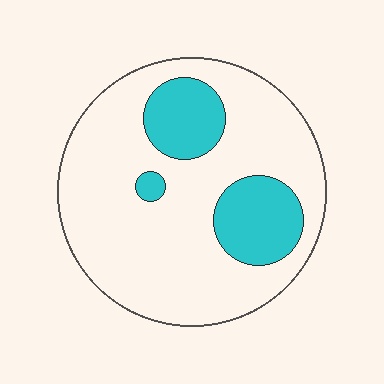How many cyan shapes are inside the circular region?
3.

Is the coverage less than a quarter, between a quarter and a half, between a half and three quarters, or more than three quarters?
Less than a quarter.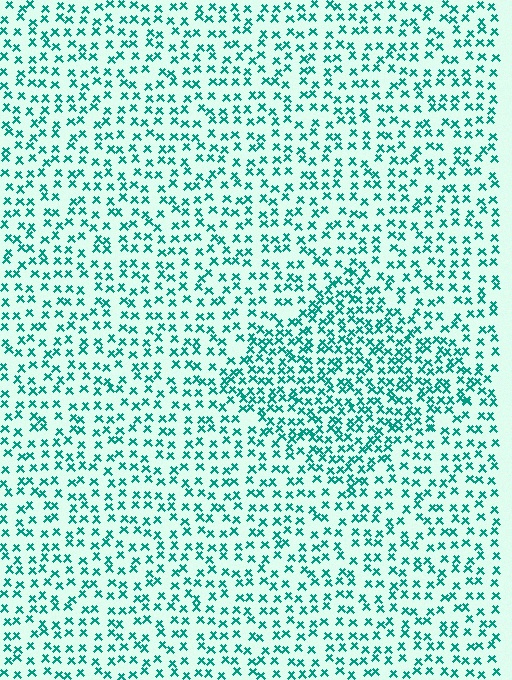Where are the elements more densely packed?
The elements are more densely packed inside the diamond boundary.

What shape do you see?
I see a diamond.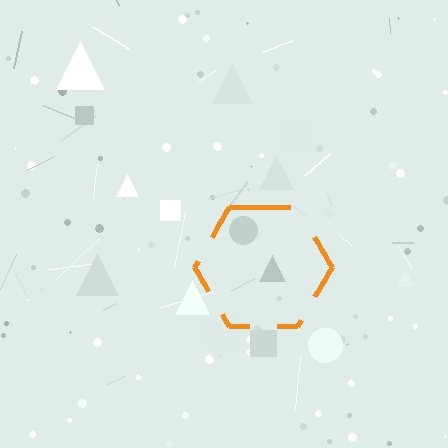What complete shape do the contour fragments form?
The contour fragments form a hexagon.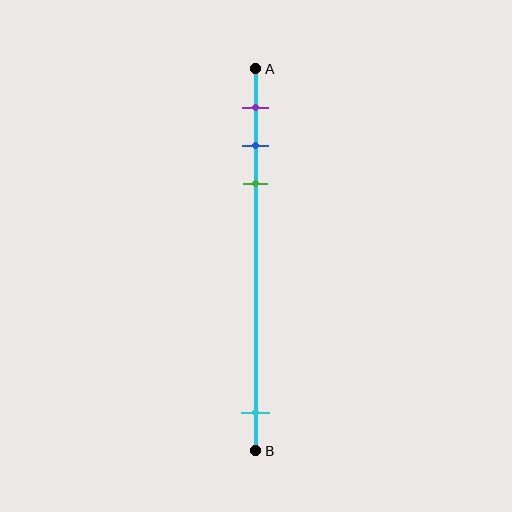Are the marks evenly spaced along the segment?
No, the marks are not evenly spaced.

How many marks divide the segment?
There are 4 marks dividing the segment.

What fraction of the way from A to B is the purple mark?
The purple mark is approximately 10% (0.1) of the way from A to B.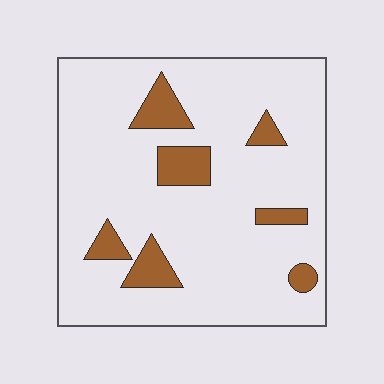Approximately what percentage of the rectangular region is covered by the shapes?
Approximately 15%.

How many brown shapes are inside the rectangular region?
7.